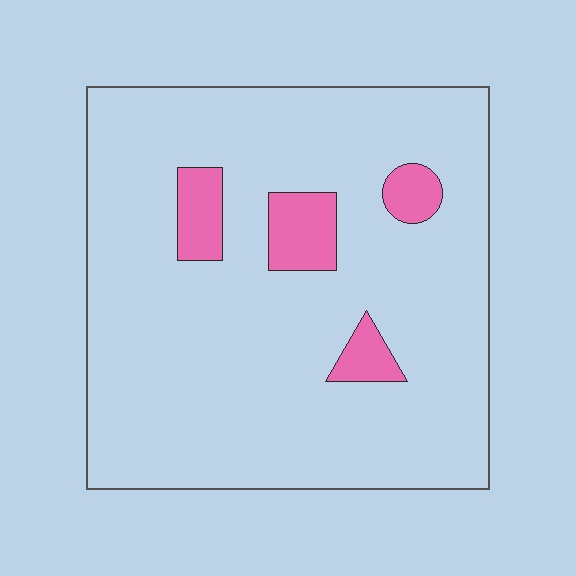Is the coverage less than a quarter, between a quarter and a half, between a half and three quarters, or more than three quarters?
Less than a quarter.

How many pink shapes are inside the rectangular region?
4.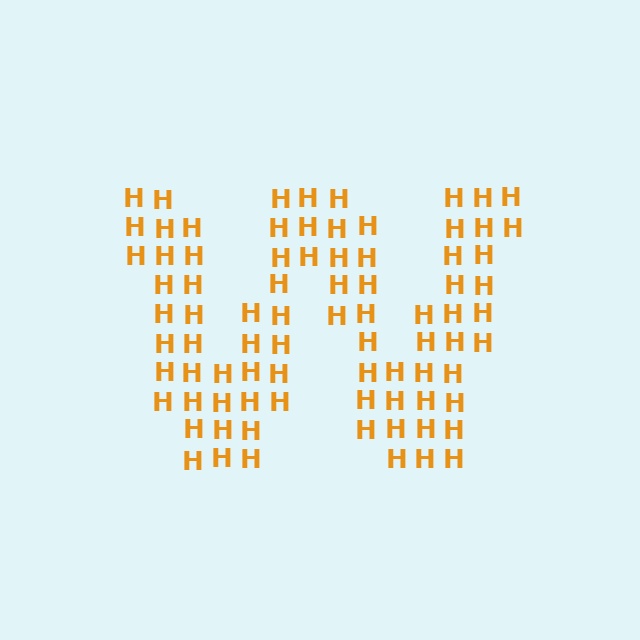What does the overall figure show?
The overall figure shows the letter W.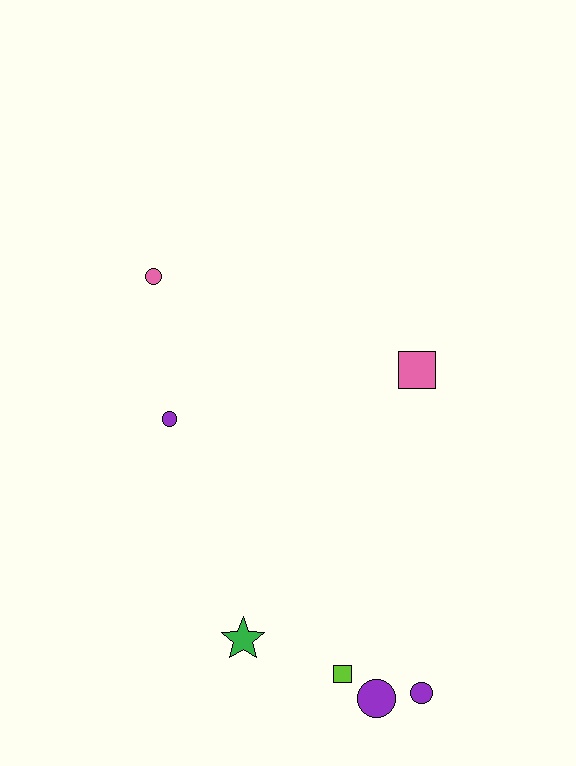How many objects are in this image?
There are 7 objects.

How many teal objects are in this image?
There are no teal objects.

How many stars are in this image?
There is 1 star.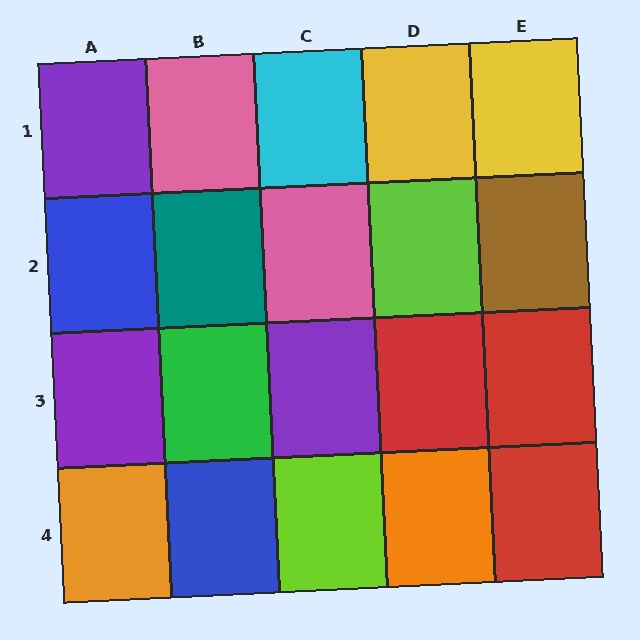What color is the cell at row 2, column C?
Pink.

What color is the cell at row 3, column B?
Green.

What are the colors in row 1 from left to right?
Purple, pink, cyan, yellow, yellow.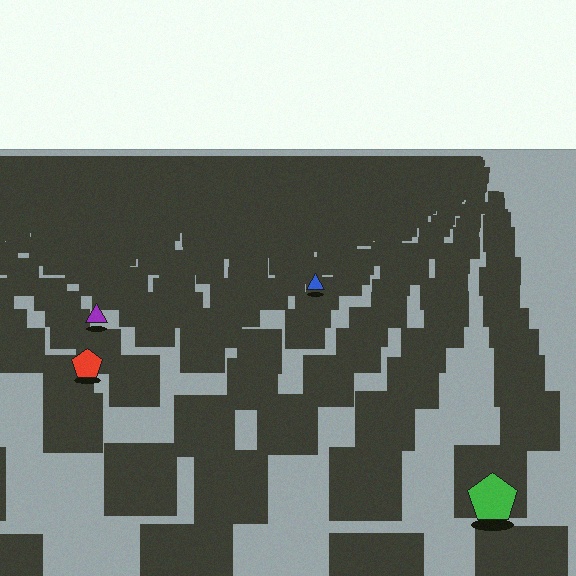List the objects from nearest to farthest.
From nearest to farthest: the green pentagon, the red pentagon, the purple triangle, the blue triangle.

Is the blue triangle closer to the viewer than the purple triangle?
No. The purple triangle is closer — you can tell from the texture gradient: the ground texture is coarser near it.